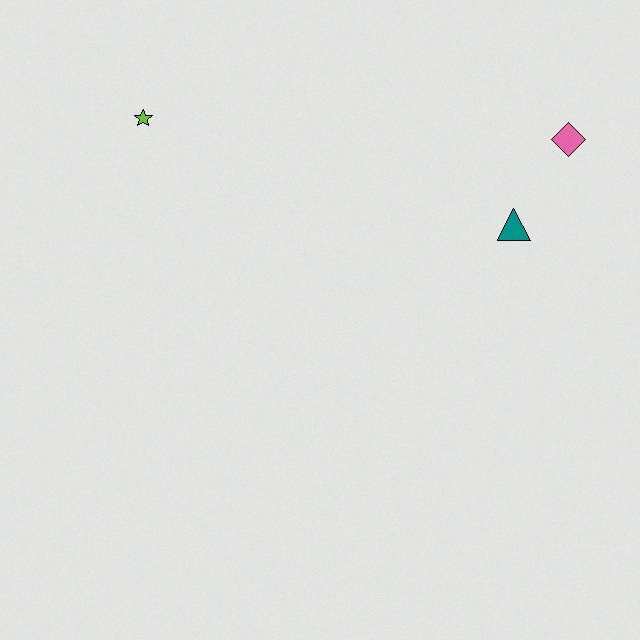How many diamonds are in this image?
There is 1 diamond.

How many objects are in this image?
There are 3 objects.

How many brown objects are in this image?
There are no brown objects.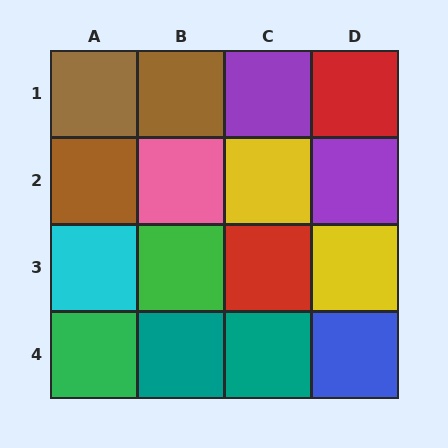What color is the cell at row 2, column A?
Brown.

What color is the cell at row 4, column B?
Teal.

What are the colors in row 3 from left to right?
Cyan, green, red, yellow.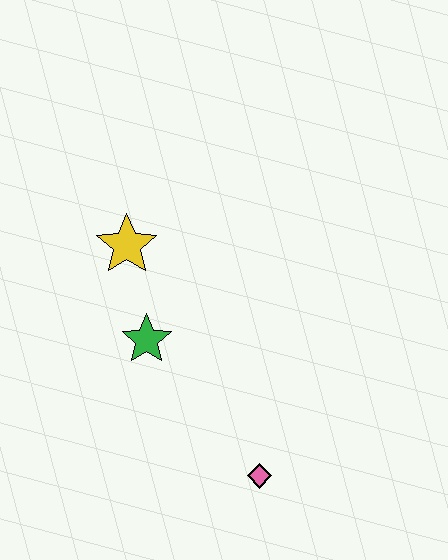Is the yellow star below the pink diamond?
No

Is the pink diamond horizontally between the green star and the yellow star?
No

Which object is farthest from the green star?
The pink diamond is farthest from the green star.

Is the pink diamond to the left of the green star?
No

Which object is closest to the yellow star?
The green star is closest to the yellow star.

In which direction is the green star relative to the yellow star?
The green star is below the yellow star.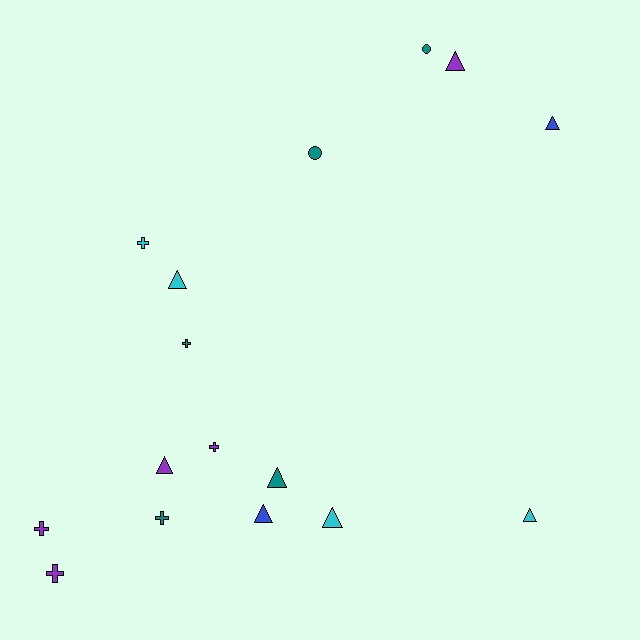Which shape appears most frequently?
Triangle, with 8 objects.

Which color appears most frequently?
Teal, with 5 objects.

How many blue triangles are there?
There are 2 blue triangles.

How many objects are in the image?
There are 16 objects.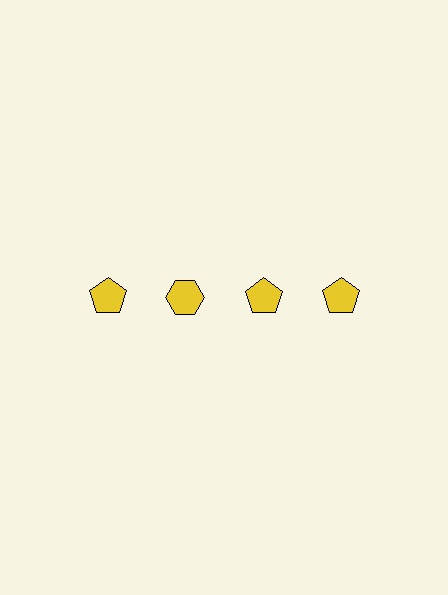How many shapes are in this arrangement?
There are 4 shapes arranged in a grid pattern.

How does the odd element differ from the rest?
It has a different shape: hexagon instead of pentagon.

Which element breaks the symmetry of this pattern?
The yellow hexagon in the top row, second from left column breaks the symmetry. All other shapes are yellow pentagons.